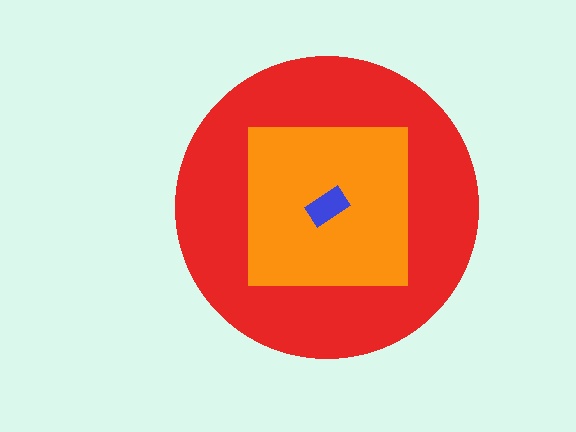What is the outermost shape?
The red circle.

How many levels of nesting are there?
3.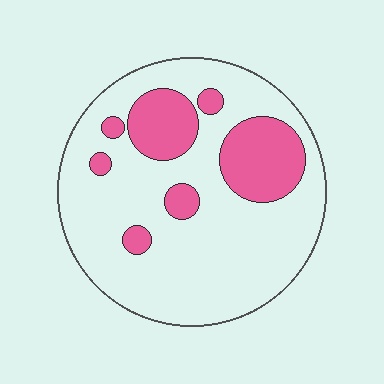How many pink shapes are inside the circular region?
7.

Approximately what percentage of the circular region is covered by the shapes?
Approximately 25%.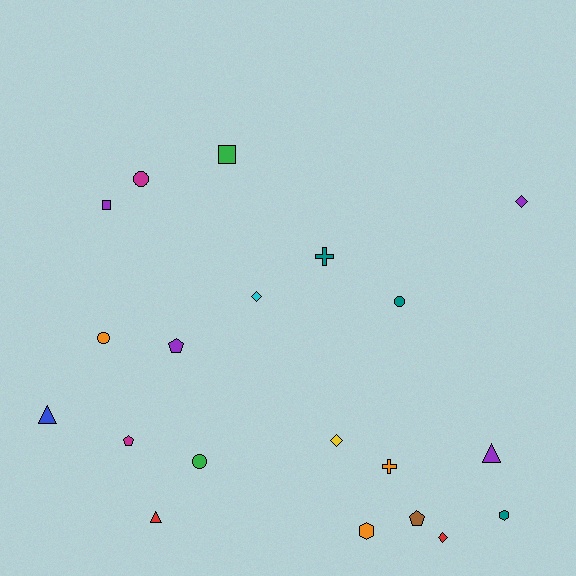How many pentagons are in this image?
There are 3 pentagons.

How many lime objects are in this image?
There are no lime objects.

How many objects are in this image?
There are 20 objects.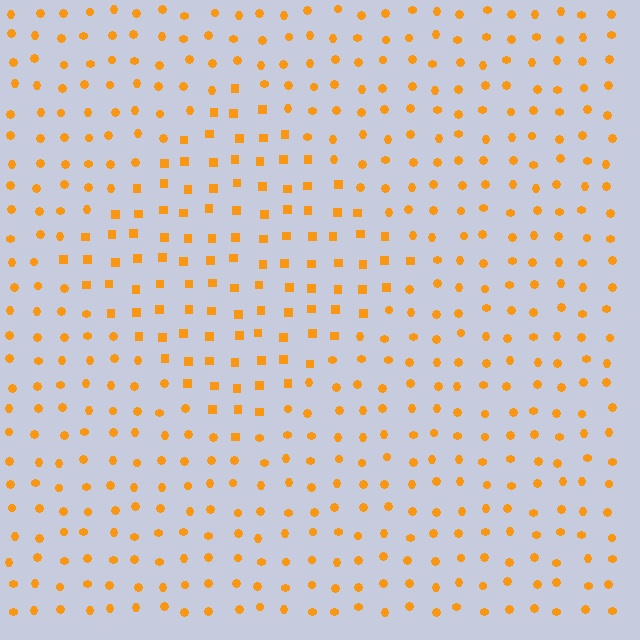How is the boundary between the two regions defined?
The boundary is defined by a change in element shape: squares inside vs. circles outside. All elements share the same color and spacing.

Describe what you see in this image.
The image is filled with small orange elements arranged in a uniform grid. A diamond-shaped region contains squares, while the surrounding area contains circles. The boundary is defined purely by the change in element shape.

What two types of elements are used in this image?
The image uses squares inside the diamond region and circles outside it.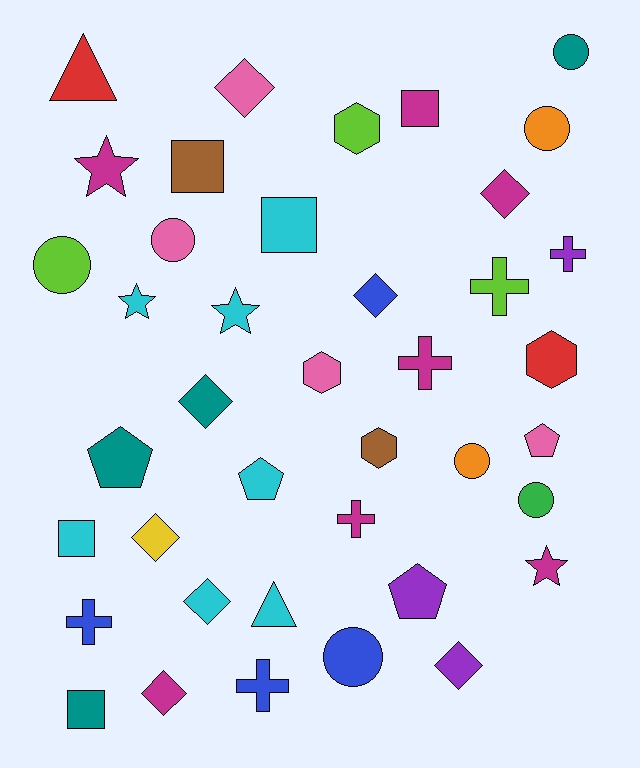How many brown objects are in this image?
There are 2 brown objects.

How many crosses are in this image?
There are 6 crosses.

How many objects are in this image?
There are 40 objects.